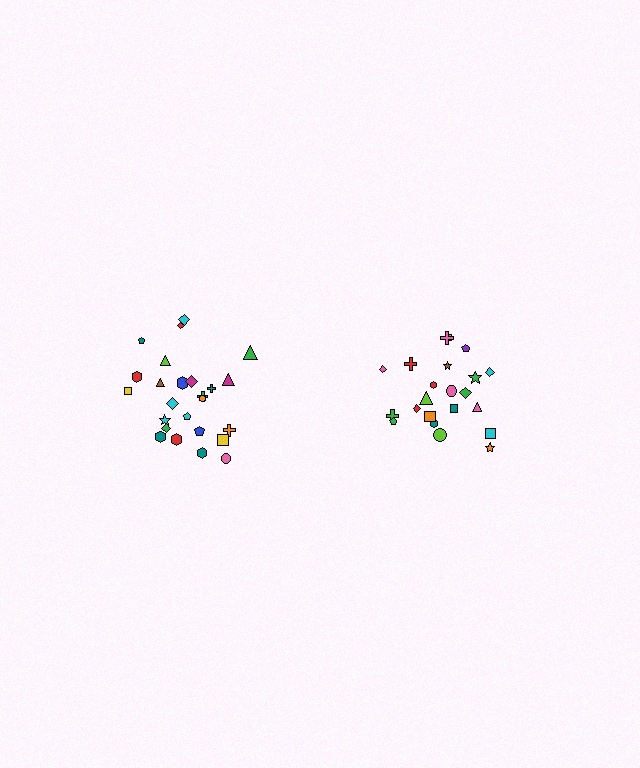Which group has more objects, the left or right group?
The left group.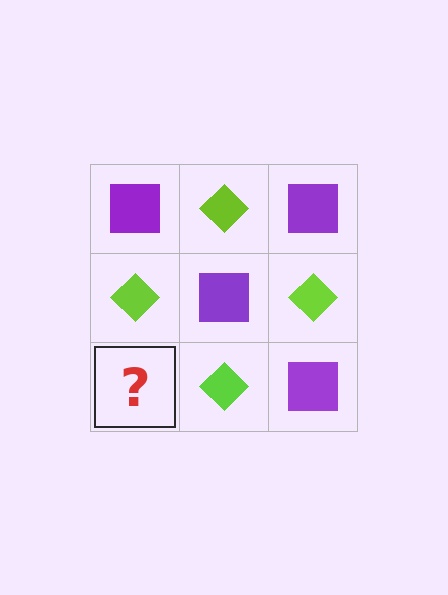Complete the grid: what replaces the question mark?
The question mark should be replaced with a purple square.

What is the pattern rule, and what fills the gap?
The rule is that it alternates purple square and lime diamond in a checkerboard pattern. The gap should be filled with a purple square.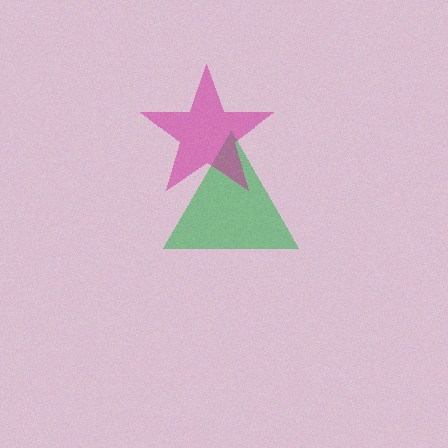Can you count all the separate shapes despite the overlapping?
Yes, there are 2 separate shapes.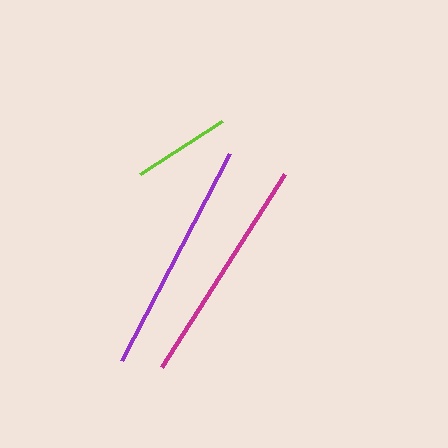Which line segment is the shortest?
The lime line is the shortest at approximately 98 pixels.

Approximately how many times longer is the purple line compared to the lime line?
The purple line is approximately 2.4 times the length of the lime line.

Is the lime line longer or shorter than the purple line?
The purple line is longer than the lime line.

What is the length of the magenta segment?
The magenta segment is approximately 229 pixels long.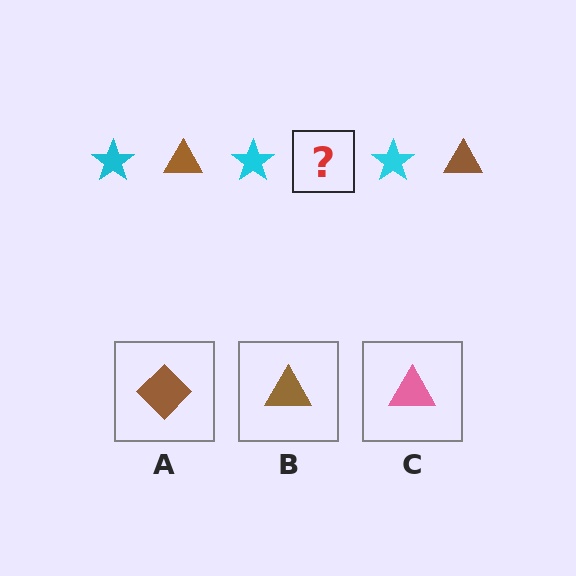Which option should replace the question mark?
Option B.